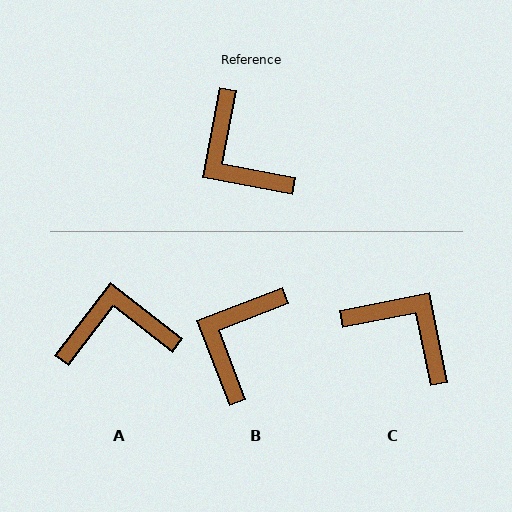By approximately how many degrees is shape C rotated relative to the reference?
Approximately 158 degrees clockwise.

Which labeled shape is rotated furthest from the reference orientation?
C, about 158 degrees away.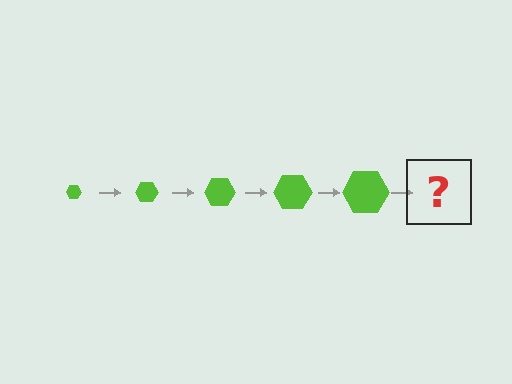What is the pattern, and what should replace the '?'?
The pattern is that the hexagon gets progressively larger each step. The '?' should be a lime hexagon, larger than the previous one.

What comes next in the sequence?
The next element should be a lime hexagon, larger than the previous one.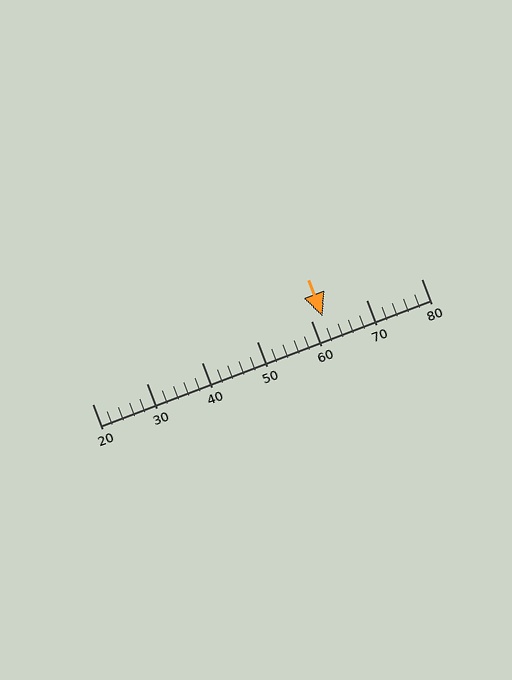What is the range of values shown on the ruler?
The ruler shows values from 20 to 80.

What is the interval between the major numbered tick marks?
The major tick marks are spaced 10 units apart.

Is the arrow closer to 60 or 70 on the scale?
The arrow is closer to 60.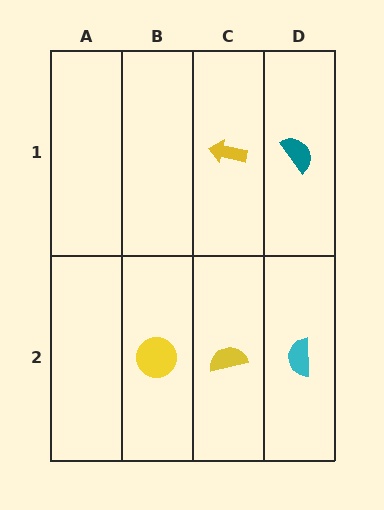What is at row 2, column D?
A cyan semicircle.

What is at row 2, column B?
A yellow circle.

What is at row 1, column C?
A yellow arrow.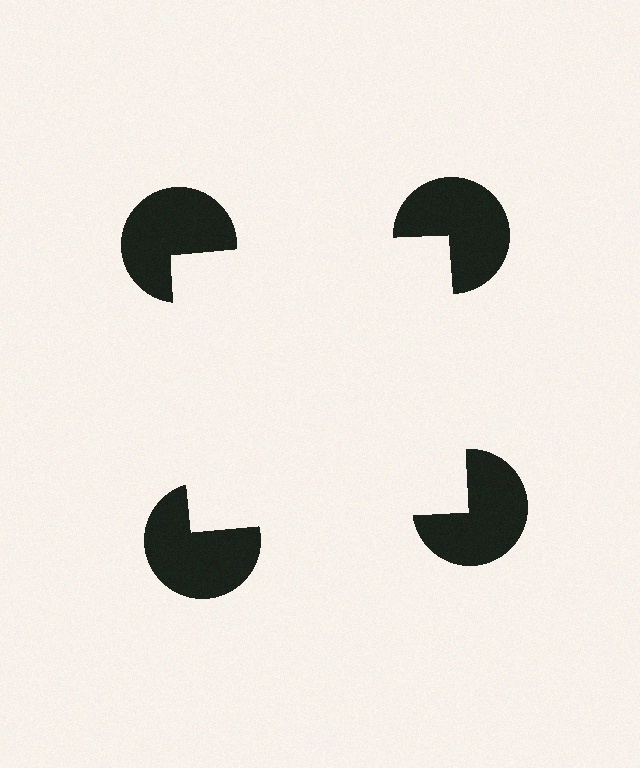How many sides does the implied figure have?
4 sides.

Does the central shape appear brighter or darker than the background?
It typically appears slightly brighter than the background, even though no actual brightness change is drawn.